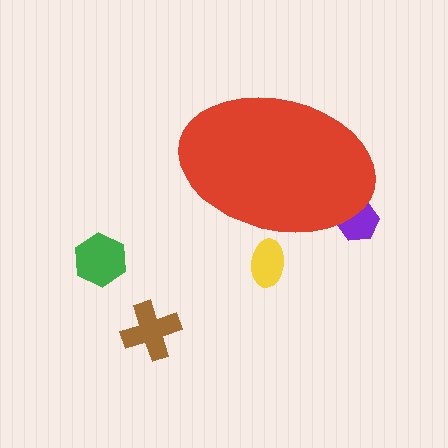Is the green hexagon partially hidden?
No, the green hexagon is fully visible.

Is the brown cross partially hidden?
No, the brown cross is fully visible.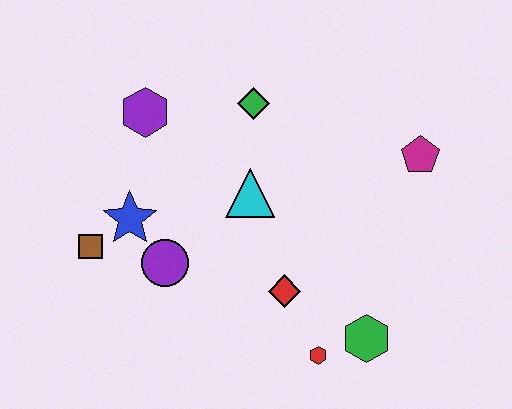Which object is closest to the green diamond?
The cyan triangle is closest to the green diamond.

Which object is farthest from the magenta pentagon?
The brown square is farthest from the magenta pentagon.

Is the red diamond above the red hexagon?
Yes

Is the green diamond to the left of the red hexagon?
Yes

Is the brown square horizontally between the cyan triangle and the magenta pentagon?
No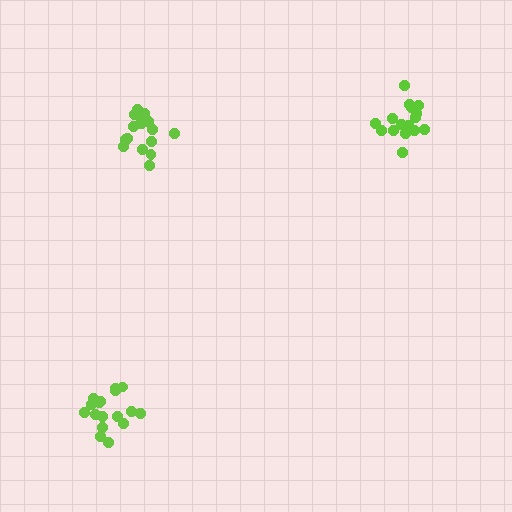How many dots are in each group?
Group 1: 17 dots, Group 2: 17 dots, Group 3: 17 dots (51 total).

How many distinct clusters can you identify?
There are 3 distinct clusters.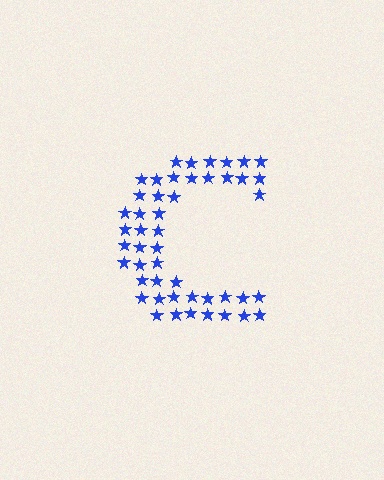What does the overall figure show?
The overall figure shows the letter C.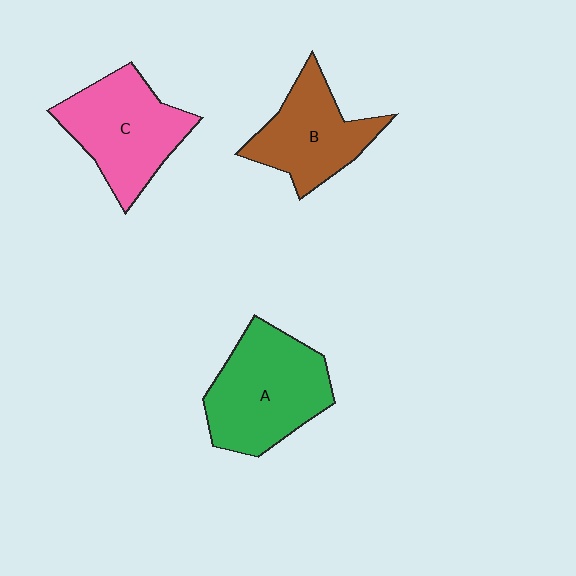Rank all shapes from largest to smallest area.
From largest to smallest: A (green), C (pink), B (brown).